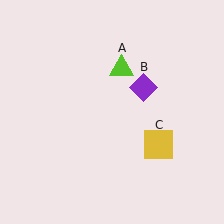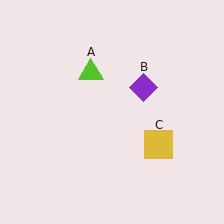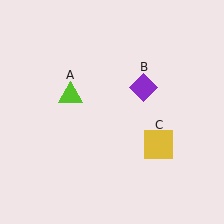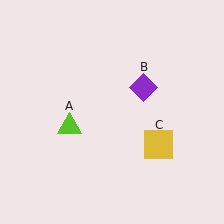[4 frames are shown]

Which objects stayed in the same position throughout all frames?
Purple diamond (object B) and yellow square (object C) remained stationary.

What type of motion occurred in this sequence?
The lime triangle (object A) rotated counterclockwise around the center of the scene.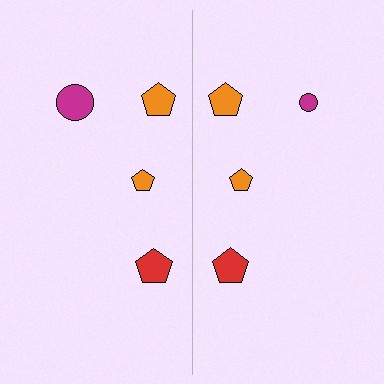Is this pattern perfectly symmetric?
No, the pattern is not perfectly symmetric. The magenta circle on the right side has a different size than its mirror counterpart.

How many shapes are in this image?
There are 8 shapes in this image.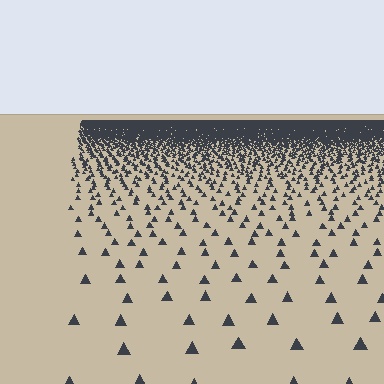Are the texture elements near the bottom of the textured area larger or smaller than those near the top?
Larger. Near the bottom, elements are closer to the viewer and appear at a bigger on-screen size.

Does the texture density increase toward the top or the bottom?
Density increases toward the top.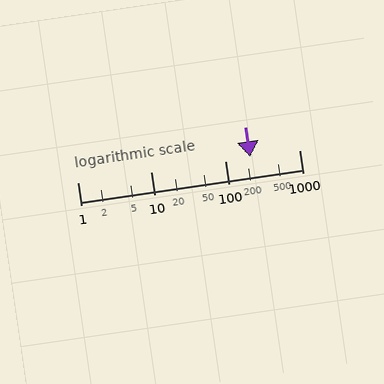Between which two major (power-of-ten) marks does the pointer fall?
The pointer is between 100 and 1000.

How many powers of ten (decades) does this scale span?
The scale spans 3 decades, from 1 to 1000.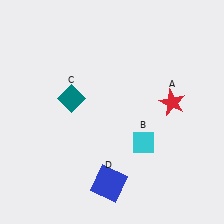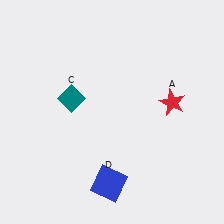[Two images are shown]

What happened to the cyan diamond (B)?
The cyan diamond (B) was removed in Image 2. It was in the bottom-right area of Image 1.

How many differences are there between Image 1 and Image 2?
There is 1 difference between the two images.